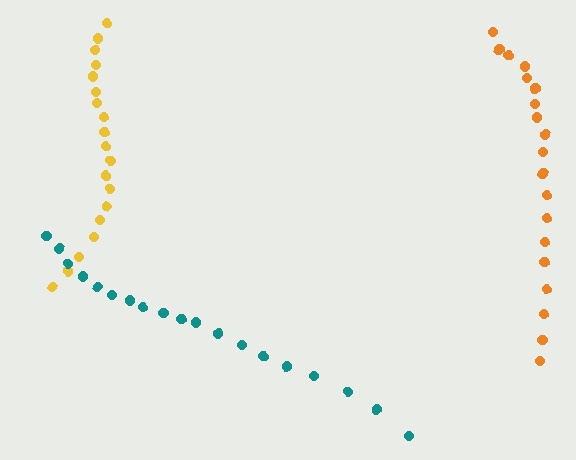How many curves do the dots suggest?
There are 3 distinct paths.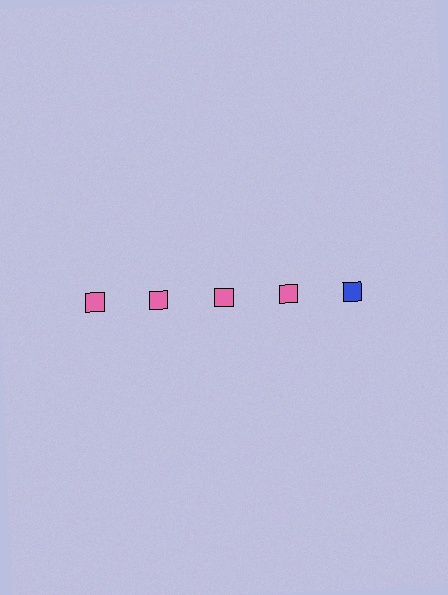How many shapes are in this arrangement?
There are 5 shapes arranged in a grid pattern.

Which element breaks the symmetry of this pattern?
The blue square in the top row, rightmost column breaks the symmetry. All other shapes are pink squares.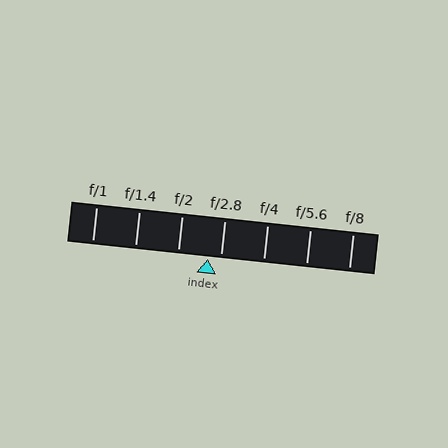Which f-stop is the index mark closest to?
The index mark is closest to f/2.8.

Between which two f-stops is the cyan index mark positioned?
The index mark is between f/2 and f/2.8.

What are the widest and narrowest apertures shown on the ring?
The widest aperture shown is f/1 and the narrowest is f/8.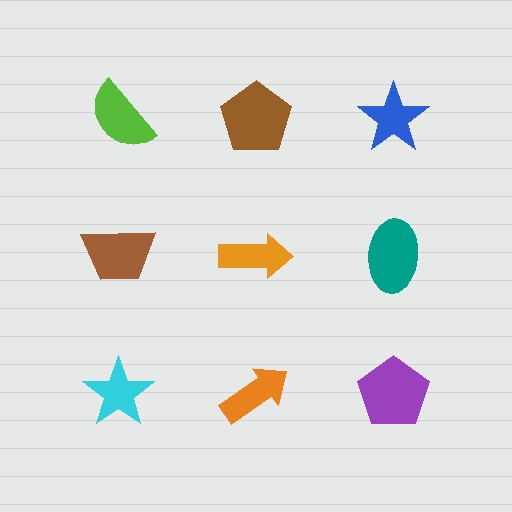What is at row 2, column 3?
A teal ellipse.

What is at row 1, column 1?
A lime semicircle.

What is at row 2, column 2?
An orange arrow.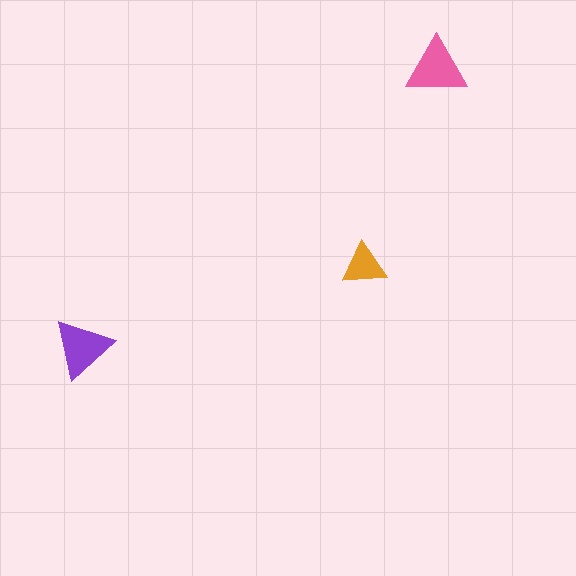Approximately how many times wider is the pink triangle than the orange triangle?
About 1.5 times wider.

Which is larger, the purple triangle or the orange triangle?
The purple one.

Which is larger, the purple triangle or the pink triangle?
The pink one.